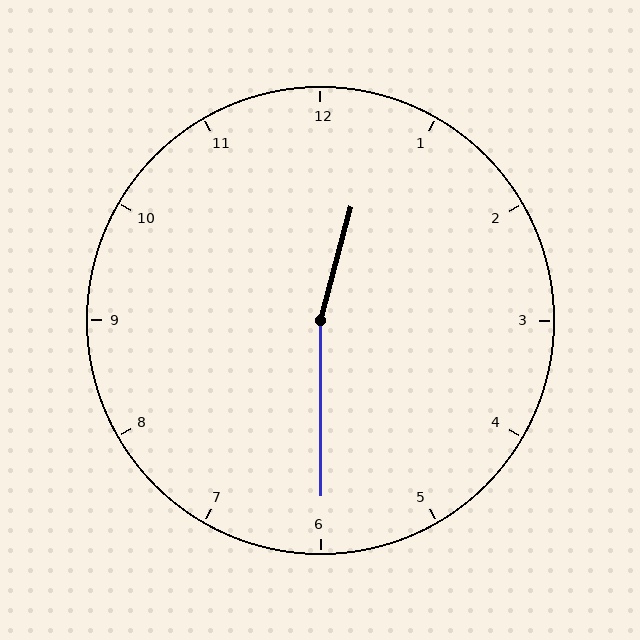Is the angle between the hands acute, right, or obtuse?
It is obtuse.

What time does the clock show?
12:30.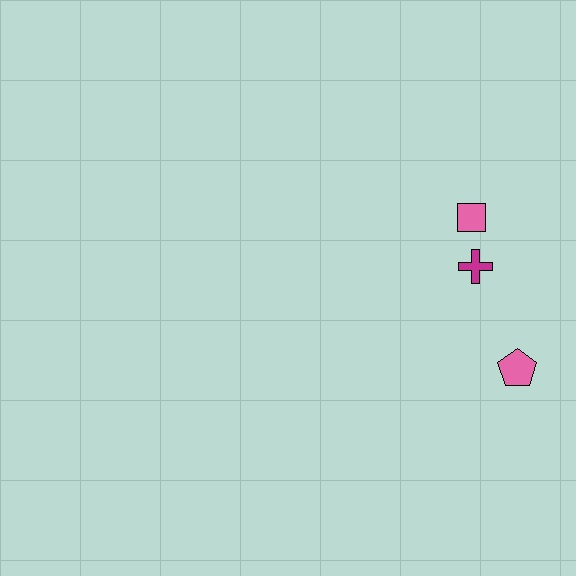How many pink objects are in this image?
There are 2 pink objects.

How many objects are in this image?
There are 3 objects.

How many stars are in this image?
There are no stars.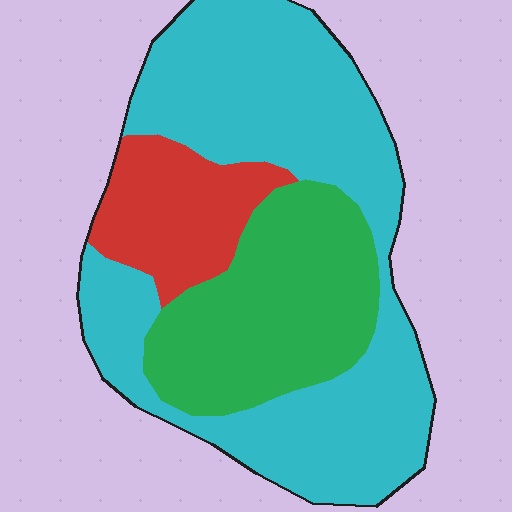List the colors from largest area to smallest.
From largest to smallest: cyan, green, red.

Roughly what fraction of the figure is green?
Green covers 28% of the figure.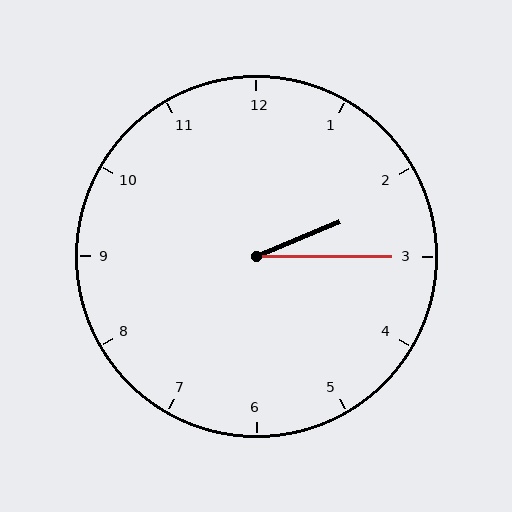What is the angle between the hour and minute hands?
Approximately 22 degrees.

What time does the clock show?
2:15.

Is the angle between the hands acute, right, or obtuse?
It is acute.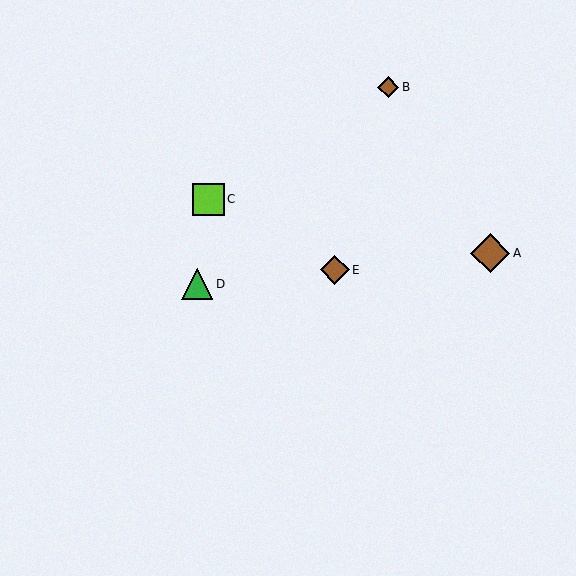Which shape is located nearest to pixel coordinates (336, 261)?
The brown diamond (labeled E) at (335, 270) is nearest to that location.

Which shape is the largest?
The brown diamond (labeled A) is the largest.